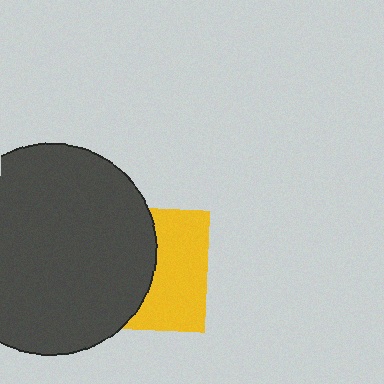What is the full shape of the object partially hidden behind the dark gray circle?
The partially hidden object is a yellow square.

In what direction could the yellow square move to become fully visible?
The yellow square could move right. That would shift it out from behind the dark gray circle entirely.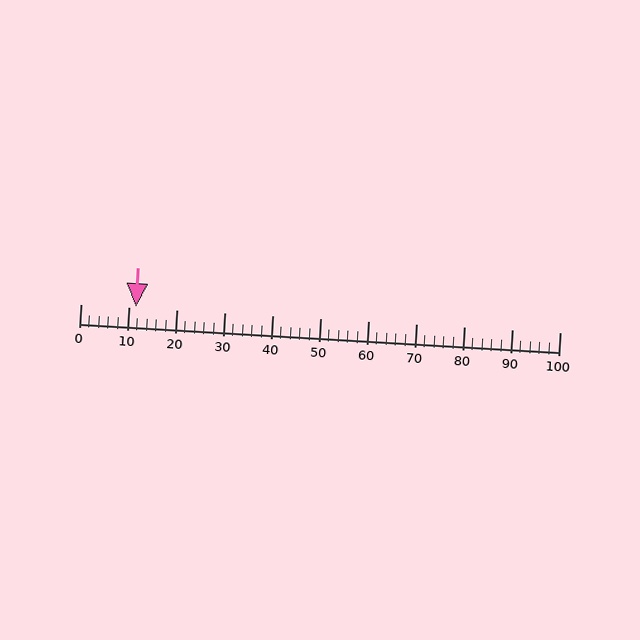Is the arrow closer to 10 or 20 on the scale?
The arrow is closer to 10.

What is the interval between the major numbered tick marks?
The major tick marks are spaced 10 units apart.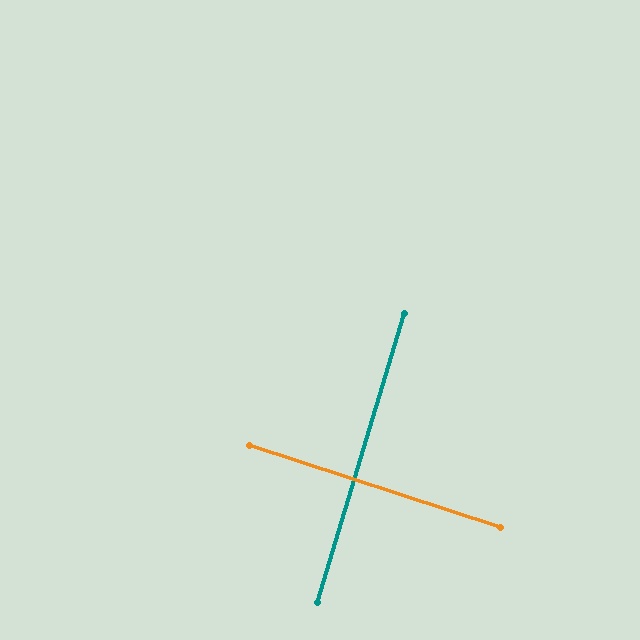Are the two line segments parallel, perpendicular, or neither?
Perpendicular — they meet at approximately 89°.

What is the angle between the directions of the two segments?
Approximately 89 degrees.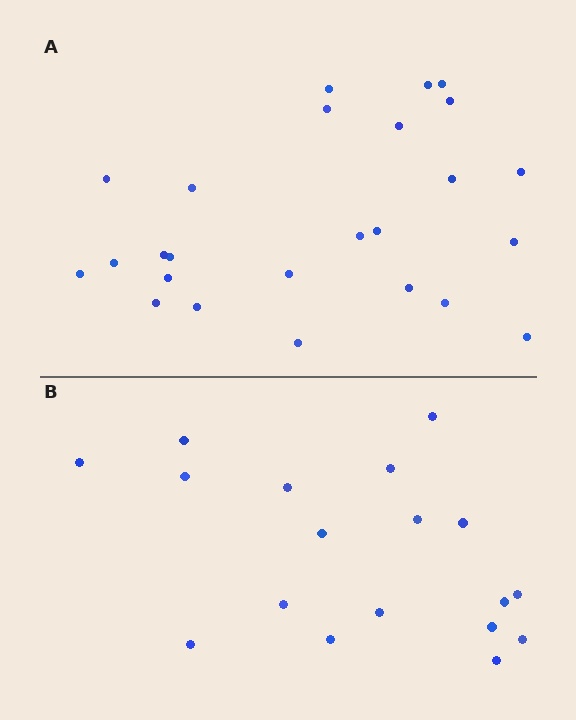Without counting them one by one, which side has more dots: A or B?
Region A (the top region) has more dots.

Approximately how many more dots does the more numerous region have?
Region A has roughly 8 or so more dots than region B.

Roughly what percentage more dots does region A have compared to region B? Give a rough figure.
About 40% more.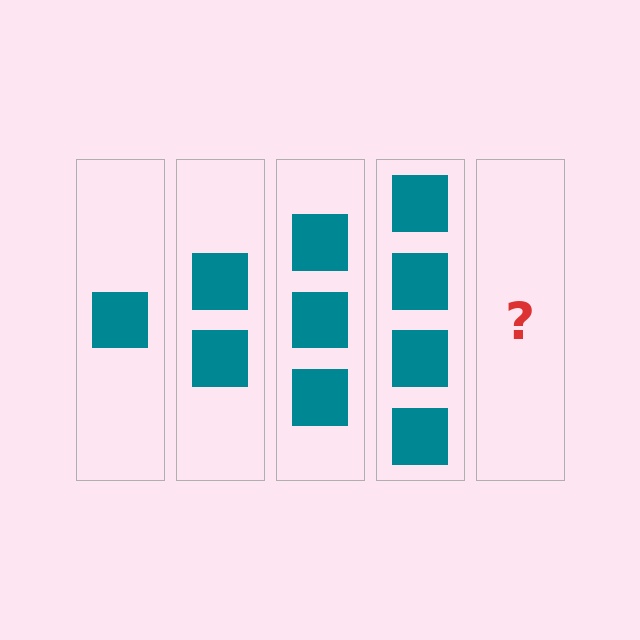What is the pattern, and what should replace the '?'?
The pattern is that each step adds one more square. The '?' should be 5 squares.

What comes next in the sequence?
The next element should be 5 squares.